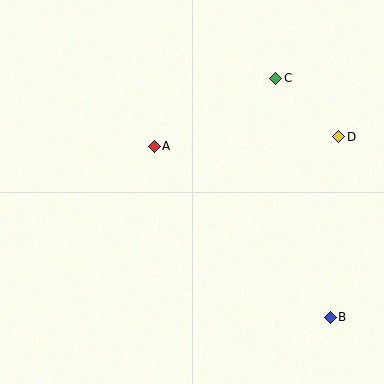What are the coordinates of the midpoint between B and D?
The midpoint between B and D is at (334, 227).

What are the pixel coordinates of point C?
Point C is at (276, 78).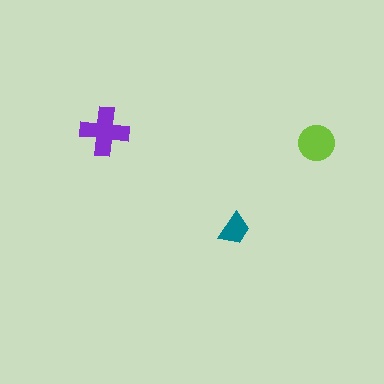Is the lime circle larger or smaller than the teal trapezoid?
Larger.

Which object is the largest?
The purple cross.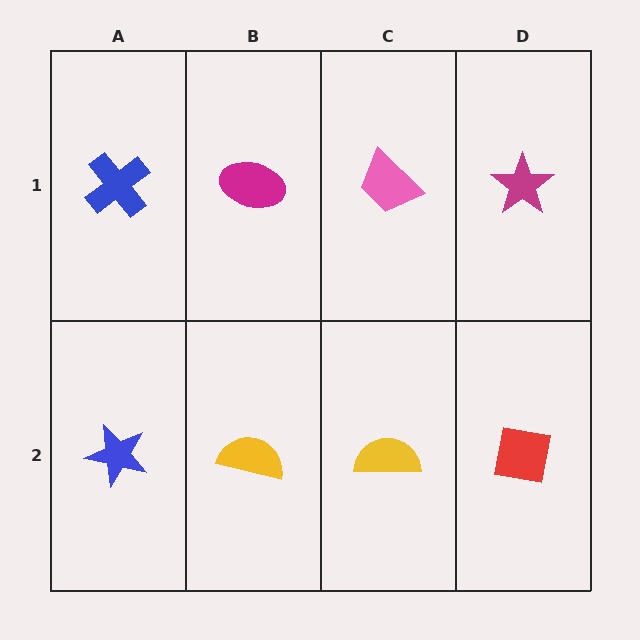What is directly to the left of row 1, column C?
A magenta ellipse.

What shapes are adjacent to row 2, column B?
A magenta ellipse (row 1, column B), a blue star (row 2, column A), a yellow semicircle (row 2, column C).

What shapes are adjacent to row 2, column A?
A blue cross (row 1, column A), a yellow semicircle (row 2, column B).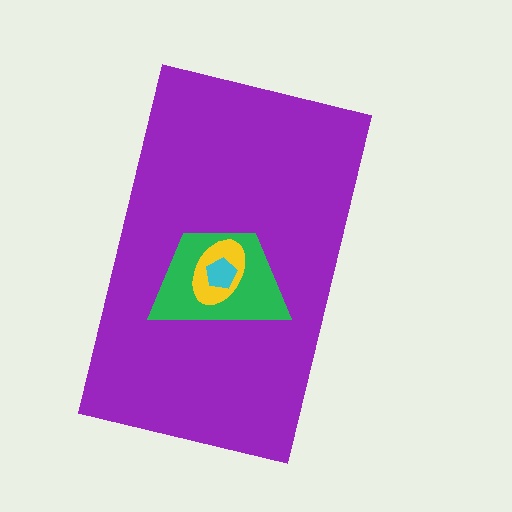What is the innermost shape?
The cyan pentagon.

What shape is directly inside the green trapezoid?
The yellow ellipse.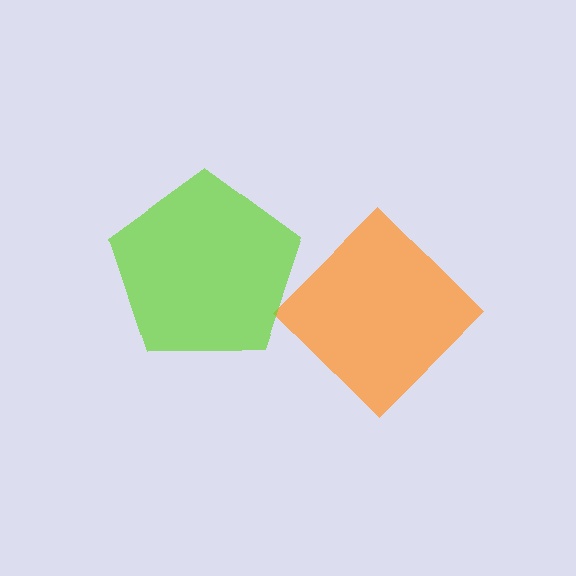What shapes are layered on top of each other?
The layered shapes are: an orange diamond, a lime pentagon.